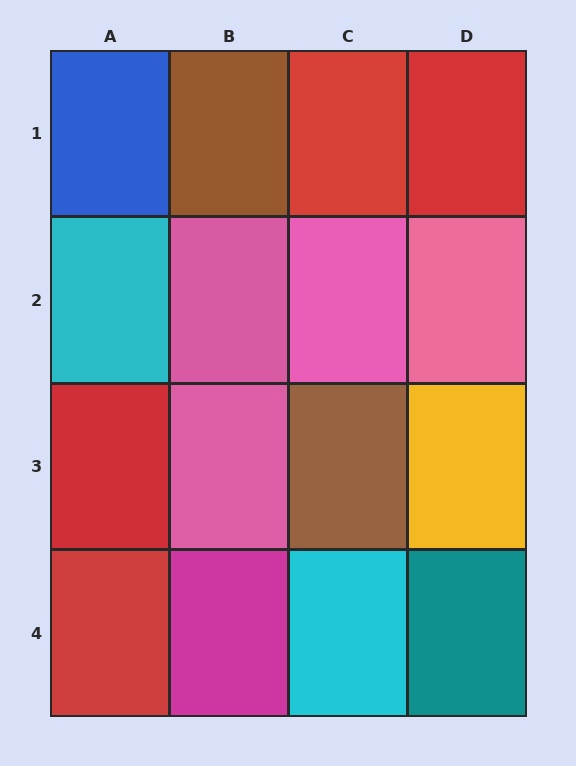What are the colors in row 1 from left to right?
Blue, brown, red, red.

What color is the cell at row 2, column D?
Pink.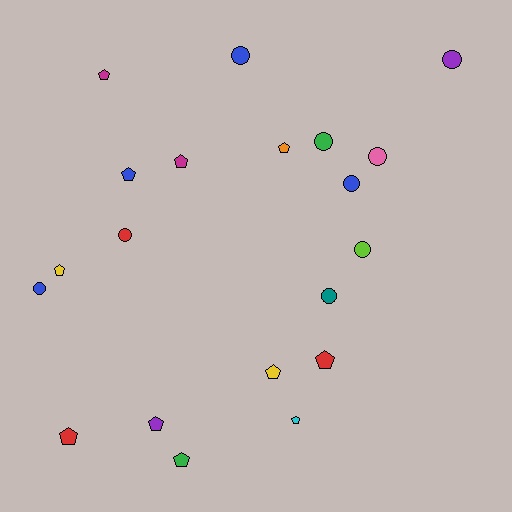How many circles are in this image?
There are 9 circles.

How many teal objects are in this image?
There is 1 teal object.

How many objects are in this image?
There are 20 objects.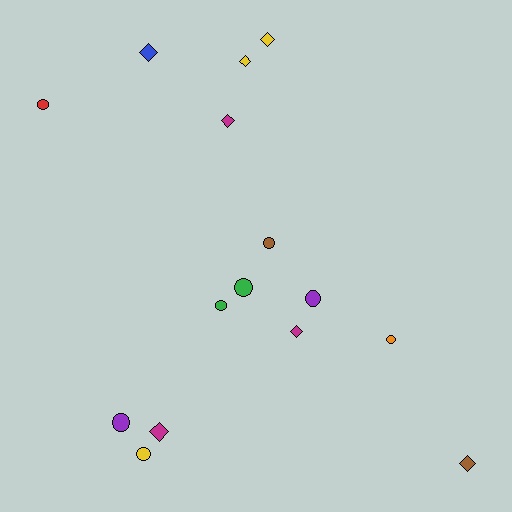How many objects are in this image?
There are 15 objects.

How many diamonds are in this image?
There are 7 diamonds.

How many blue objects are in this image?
There is 1 blue object.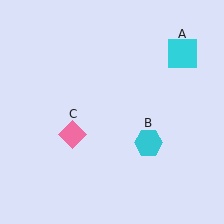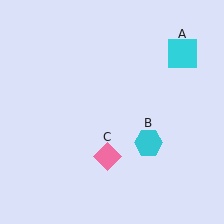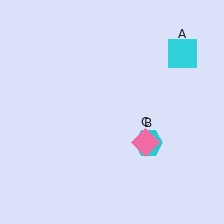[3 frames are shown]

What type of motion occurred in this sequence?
The pink diamond (object C) rotated counterclockwise around the center of the scene.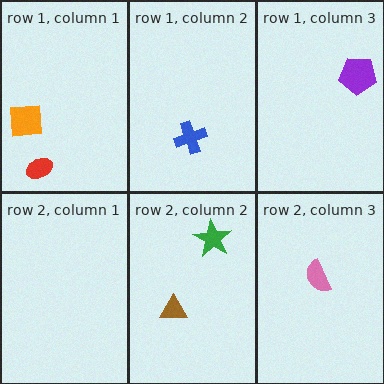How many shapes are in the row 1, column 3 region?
1.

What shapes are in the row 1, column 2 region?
The blue cross.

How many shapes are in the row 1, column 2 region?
1.